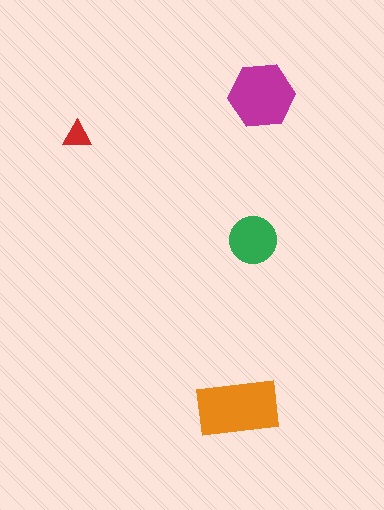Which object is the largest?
The orange rectangle.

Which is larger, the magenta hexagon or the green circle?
The magenta hexagon.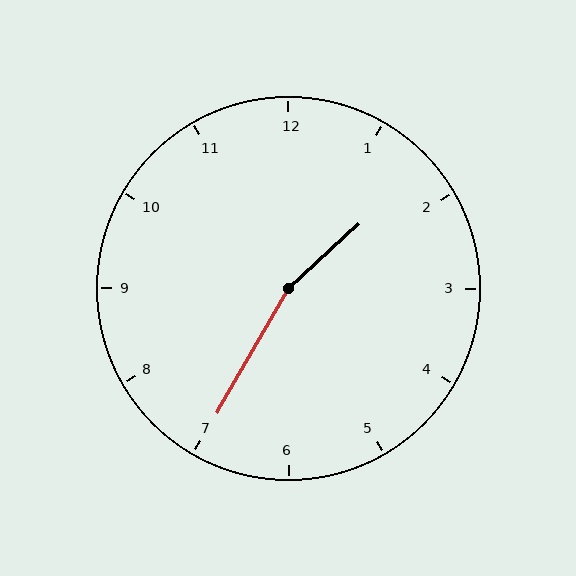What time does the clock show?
1:35.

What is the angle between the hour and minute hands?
Approximately 162 degrees.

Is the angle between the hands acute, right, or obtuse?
It is obtuse.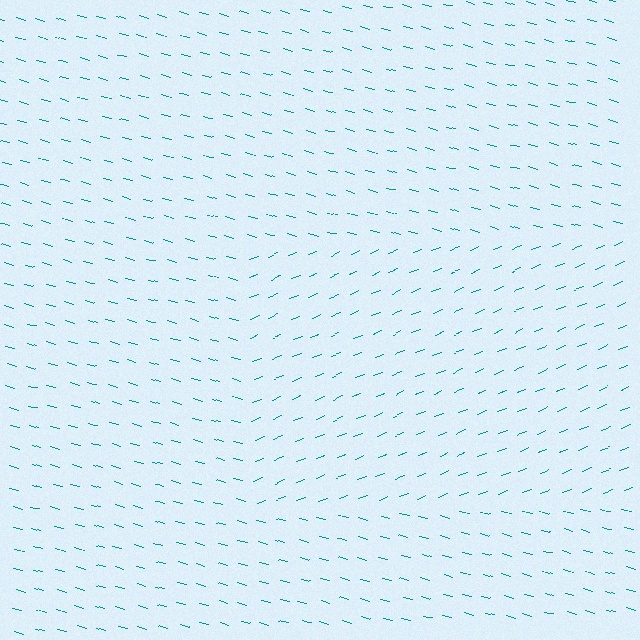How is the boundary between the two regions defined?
The boundary is defined purely by a change in line orientation (approximately 37 degrees difference). All lines are the same color and thickness.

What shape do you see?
I see a rectangle.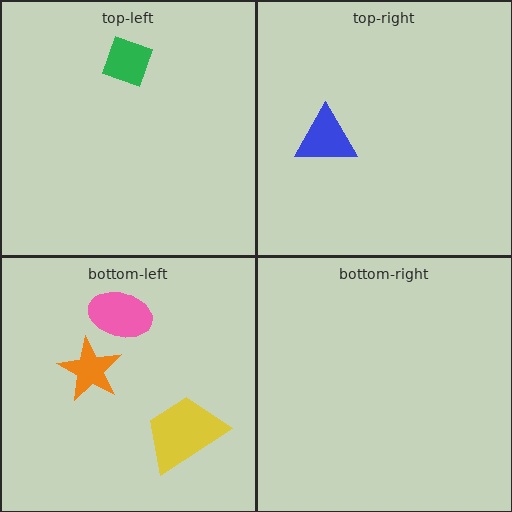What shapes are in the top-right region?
The blue triangle.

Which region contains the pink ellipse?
The bottom-left region.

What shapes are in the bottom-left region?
The pink ellipse, the yellow trapezoid, the orange star.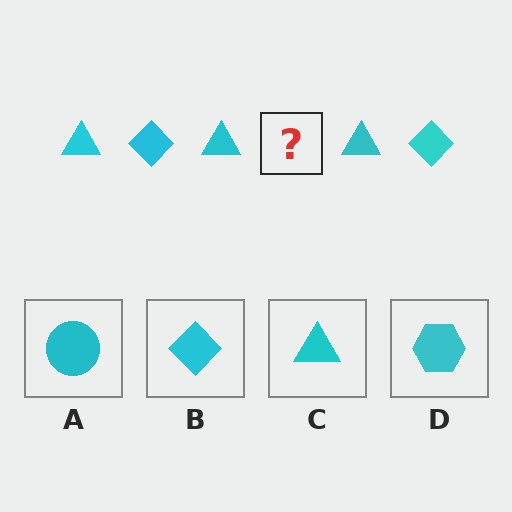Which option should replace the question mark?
Option B.